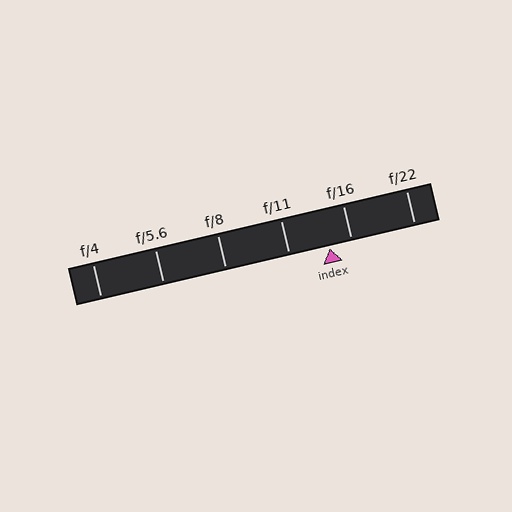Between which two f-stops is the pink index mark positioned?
The index mark is between f/11 and f/16.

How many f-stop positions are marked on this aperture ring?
There are 6 f-stop positions marked.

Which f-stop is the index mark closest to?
The index mark is closest to f/16.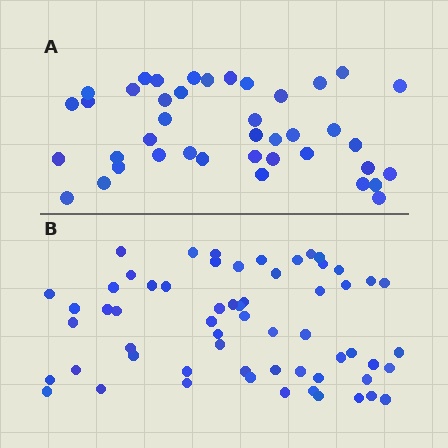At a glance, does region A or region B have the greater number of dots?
Region B (the bottom region) has more dots.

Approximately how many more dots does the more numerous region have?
Region B has approximately 20 more dots than region A.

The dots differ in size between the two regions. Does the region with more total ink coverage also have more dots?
No. Region A has more total ink coverage because its dots are larger, but region B actually contains more individual dots. Total area can be misleading — the number of items is what matters here.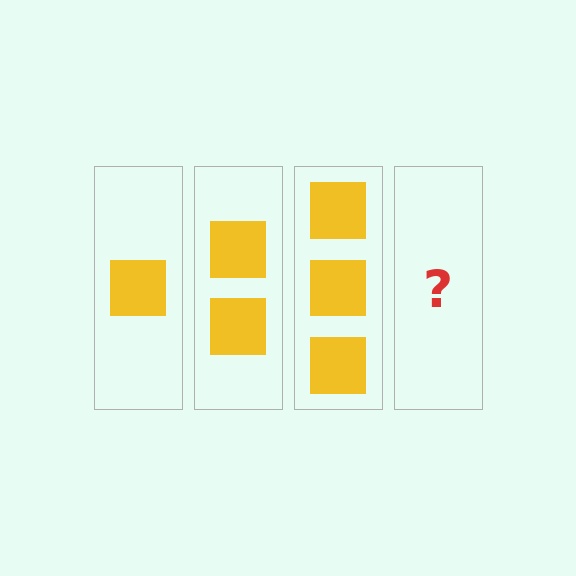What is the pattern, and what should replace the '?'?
The pattern is that each step adds one more square. The '?' should be 4 squares.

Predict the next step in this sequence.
The next step is 4 squares.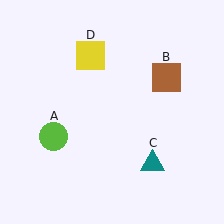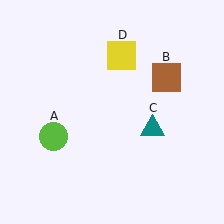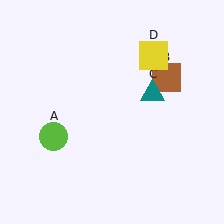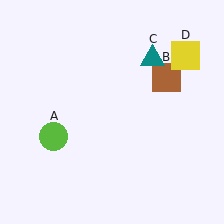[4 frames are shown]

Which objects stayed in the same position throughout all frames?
Lime circle (object A) and brown square (object B) remained stationary.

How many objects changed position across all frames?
2 objects changed position: teal triangle (object C), yellow square (object D).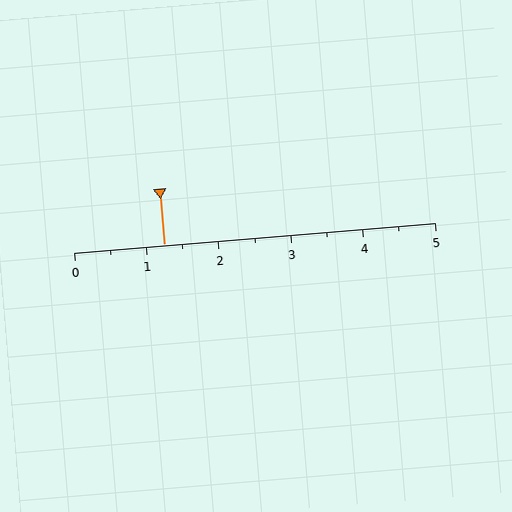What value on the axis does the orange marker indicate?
The marker indicates approximately 1.2.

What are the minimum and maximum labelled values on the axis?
The axis runs from 0 to 5.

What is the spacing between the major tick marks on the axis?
The major ticks are spaced 1 apart.